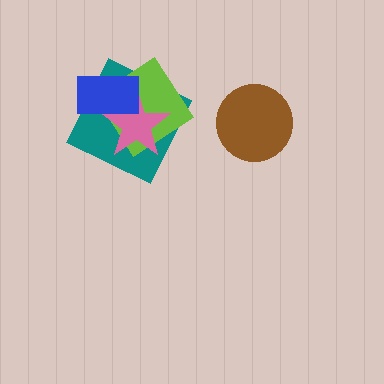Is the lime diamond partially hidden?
Yes, it is partially covered by another shape.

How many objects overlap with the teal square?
3 objects overlap with the teal square.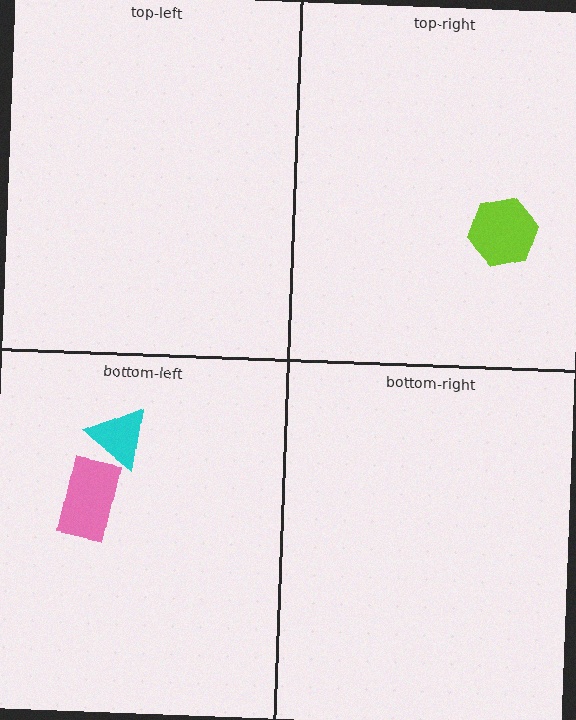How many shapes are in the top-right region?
1.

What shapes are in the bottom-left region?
The pink rectangle, the cyan triangle.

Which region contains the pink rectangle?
The bottom-left region.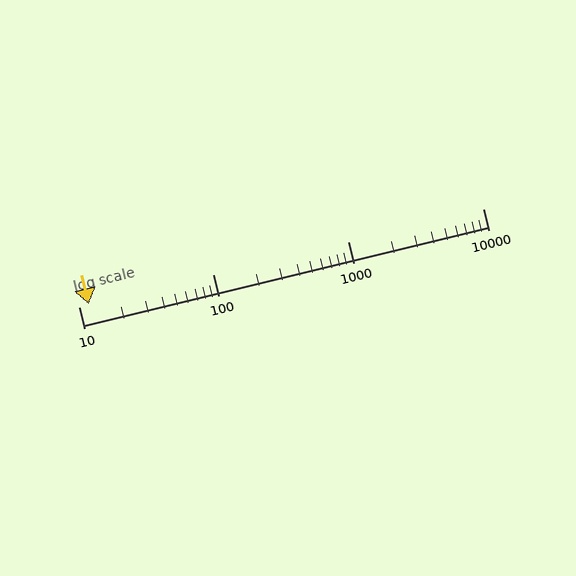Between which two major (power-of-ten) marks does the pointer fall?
The pointer is between 10 and 100.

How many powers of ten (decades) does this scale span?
The scale spans 3 decades, from 10 to 10000.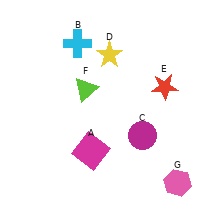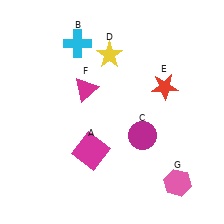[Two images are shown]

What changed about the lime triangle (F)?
In Image 1, F is lime. In Image 2, it changed to magenta.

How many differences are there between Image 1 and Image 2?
There is 1 difference between the two images.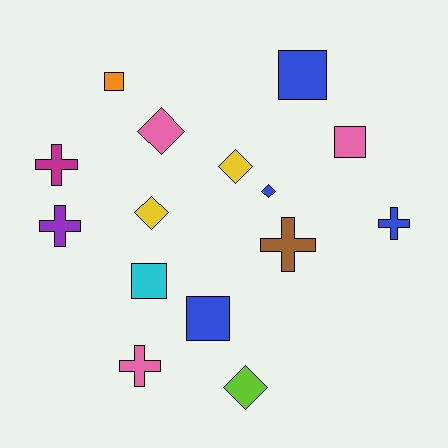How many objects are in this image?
There are 15 objects.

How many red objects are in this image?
There are no red objects.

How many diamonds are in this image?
There are 5 diamonds.